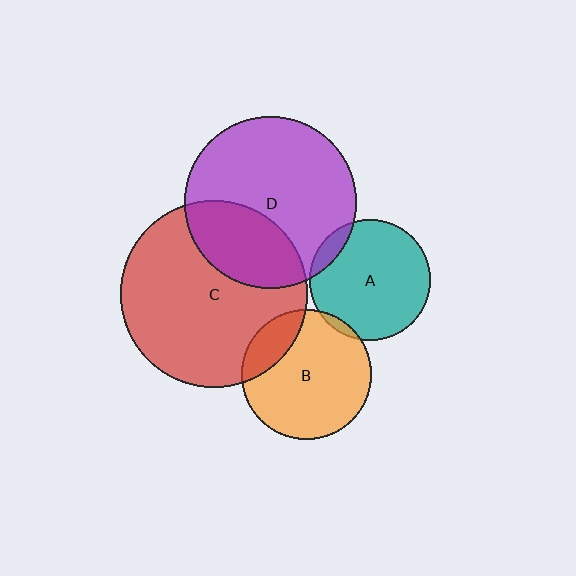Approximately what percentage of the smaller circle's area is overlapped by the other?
Approximately 20%.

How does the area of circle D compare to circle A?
Approximately 2.0 times.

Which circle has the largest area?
Circle C (red).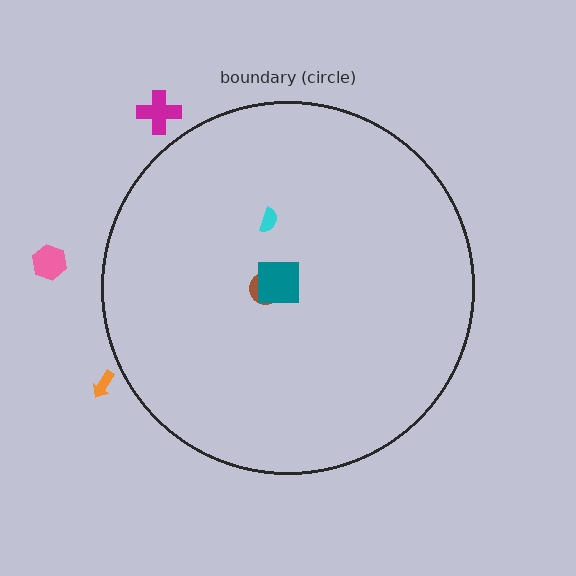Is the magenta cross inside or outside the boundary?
Outside.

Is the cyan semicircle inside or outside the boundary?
Inside.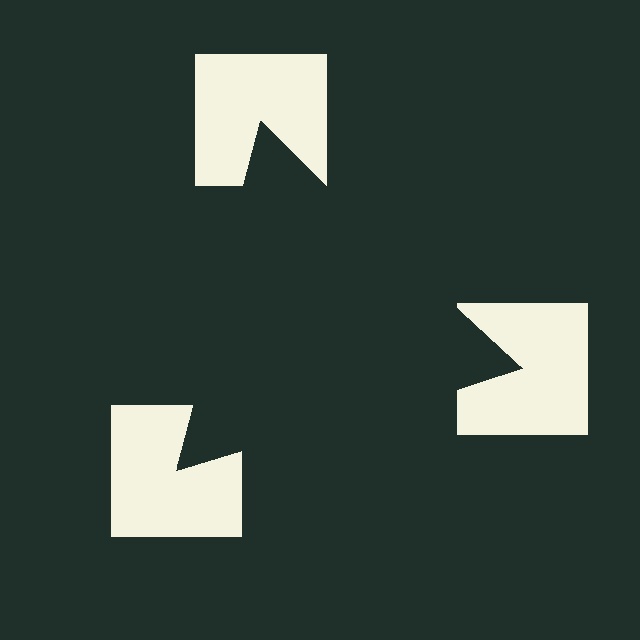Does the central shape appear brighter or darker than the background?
It typically appears slightly darker than the background, even though no actual brightness change is drawn.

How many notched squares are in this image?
There are 3 — one at each vertex of the illusory triangle.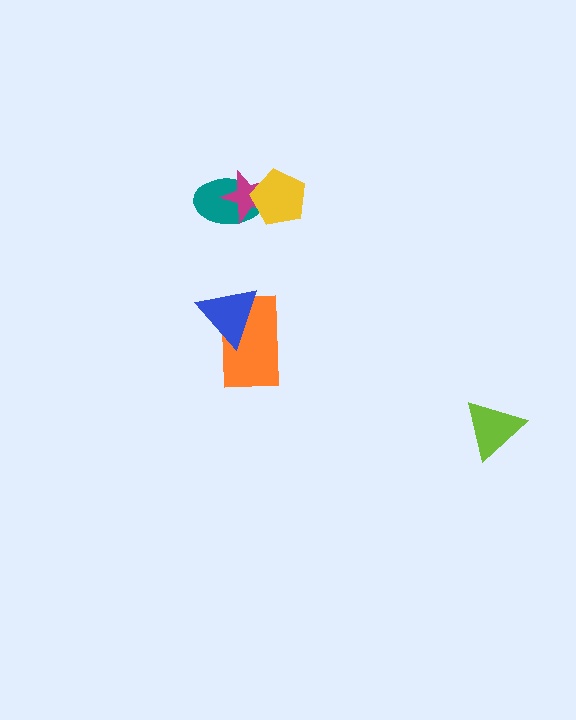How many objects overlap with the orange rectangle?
1 object overlaps with the orange rectangle.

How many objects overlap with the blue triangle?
1 object overlaps with the blue triangle.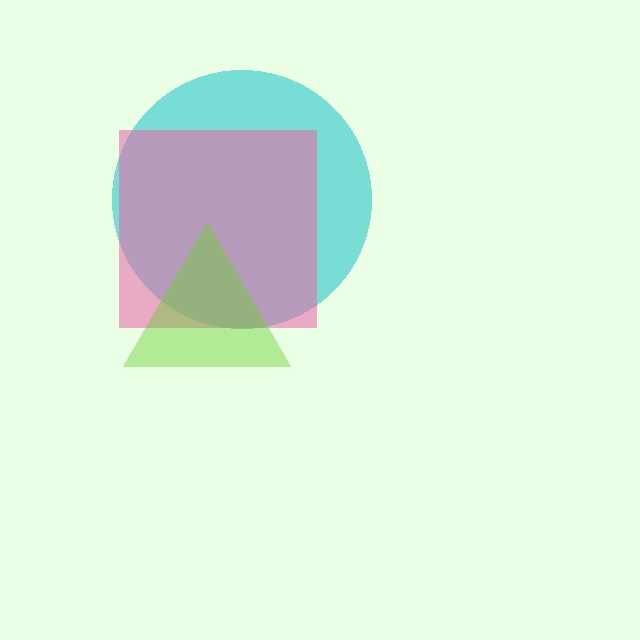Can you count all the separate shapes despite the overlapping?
Yes, there are 3 separate shapes.